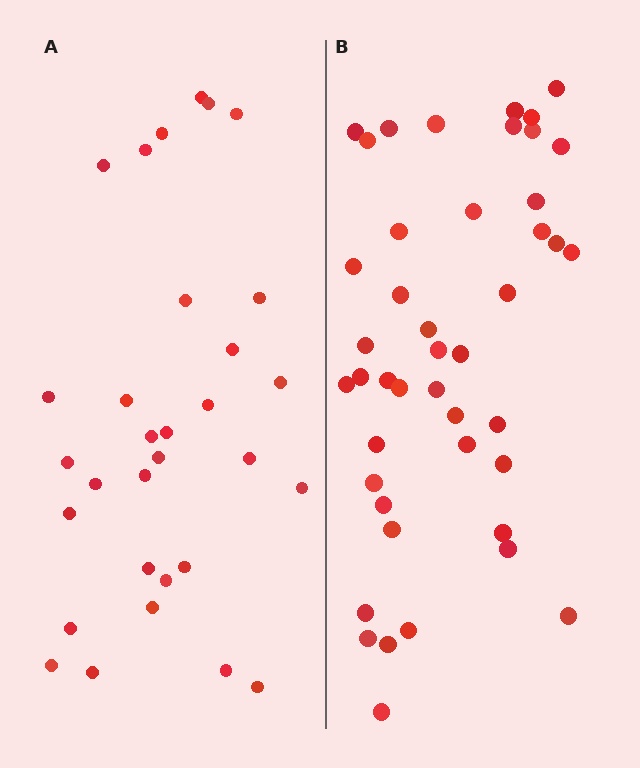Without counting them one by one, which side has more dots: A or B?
Region B (the right region) has more dots.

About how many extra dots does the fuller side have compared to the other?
Region B has approximately 15 more dots than region A.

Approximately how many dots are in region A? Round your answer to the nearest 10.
About 30 dots. (The exact count is 31, which rounds to 30.)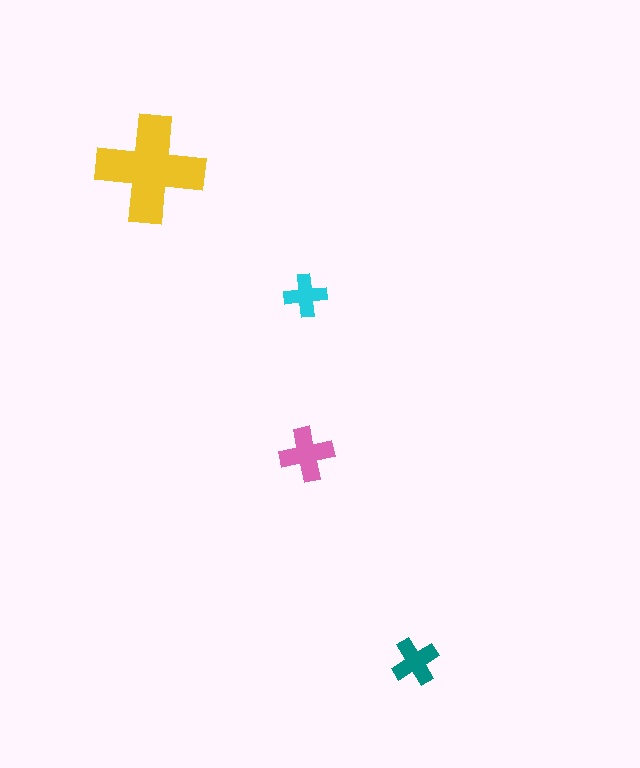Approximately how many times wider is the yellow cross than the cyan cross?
About 2.5 times wider.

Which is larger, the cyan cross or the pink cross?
The pink one.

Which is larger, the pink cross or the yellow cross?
The yellow one.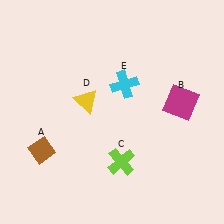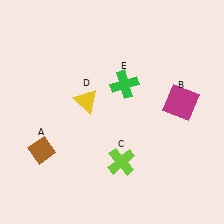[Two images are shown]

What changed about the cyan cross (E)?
In Image 1, E is cyan. In Image 2, it changed to green.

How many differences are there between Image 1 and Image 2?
There is 1 difference between the two images.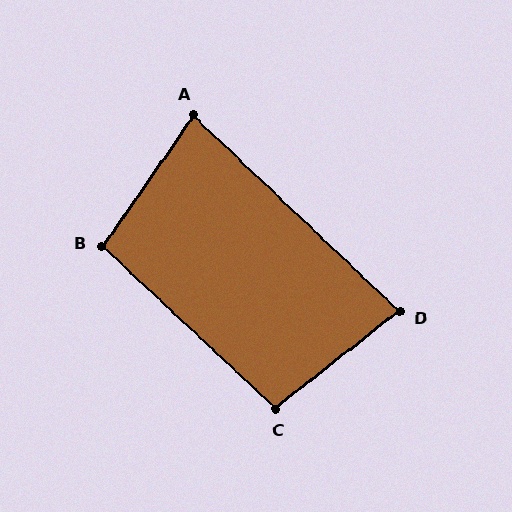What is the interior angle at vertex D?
Approximately 82 degrees (acute).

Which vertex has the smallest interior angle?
A, at approximately 81 degrees.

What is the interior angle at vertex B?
Approximately 98 degrees (obtuse).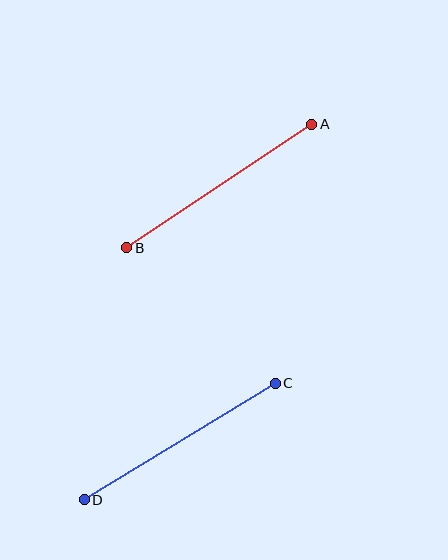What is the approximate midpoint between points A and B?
The midpoint is at approximately (219, 186) pixels.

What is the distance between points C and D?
The distance is approximately 224 pixels.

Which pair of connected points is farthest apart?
Points C and D are farthest apart.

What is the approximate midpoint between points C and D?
The midpoint is at approximately (180, 441) pixels.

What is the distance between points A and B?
The distance is approximately 222 pixels.